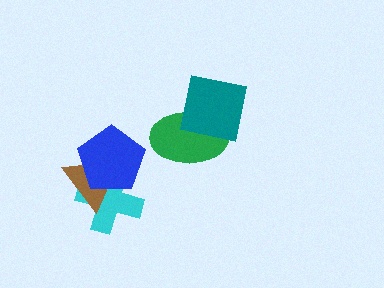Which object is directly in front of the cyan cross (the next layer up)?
The brown triangle is directly in front of the cyan cross.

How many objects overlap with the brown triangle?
2 objects overlap with the brown triangle.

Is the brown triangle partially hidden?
Yes, it is partially covered by another shape.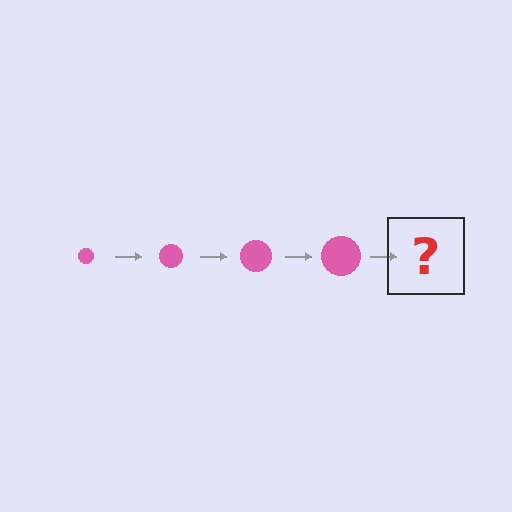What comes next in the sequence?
The next element should be a pink circle, larger than the previous one.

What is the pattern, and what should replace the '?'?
The pattern is that the circle gets progressively larger each step. The '?' should be a pink circle, larger than the previous one.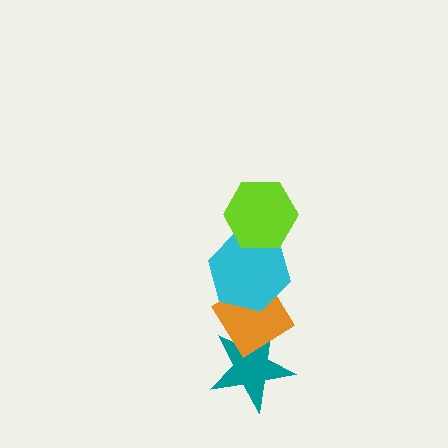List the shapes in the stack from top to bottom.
From top to bottom: the lime hexagon, the cyan hexagon, the orange diamond, the teal star.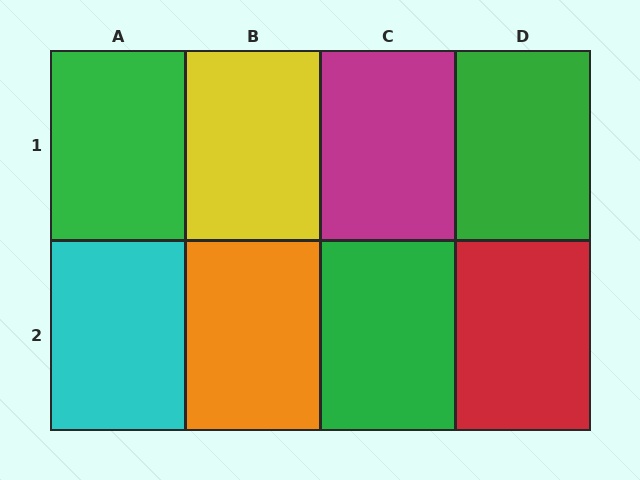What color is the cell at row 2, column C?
Green.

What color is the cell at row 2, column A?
Cyan.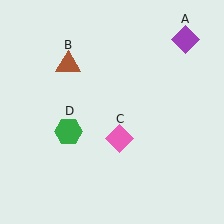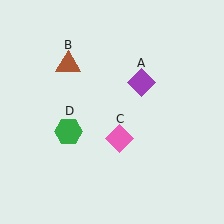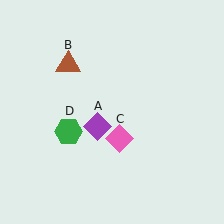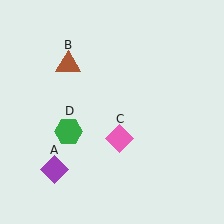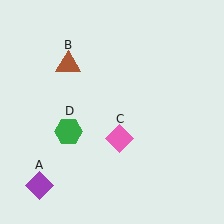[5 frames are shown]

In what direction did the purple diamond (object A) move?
The purple diamond (object A) moved down and to the left.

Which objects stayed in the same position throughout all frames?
Brown triangle (object B) and pink diamond (object C) and green hexagon (object D) remained stationary.